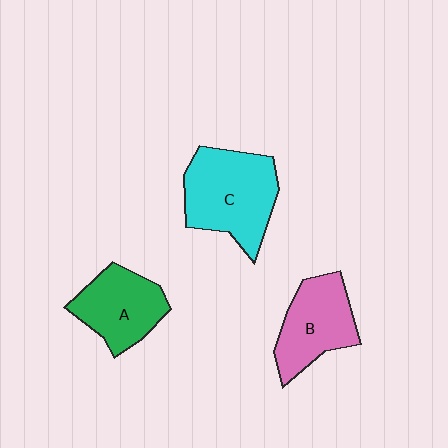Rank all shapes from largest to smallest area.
From largest to smallest: C (cyan), B (pink), A (green).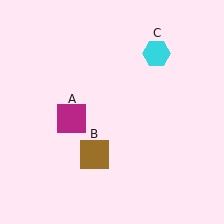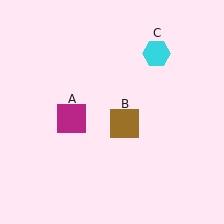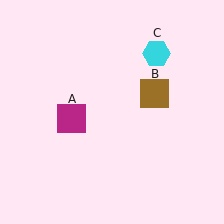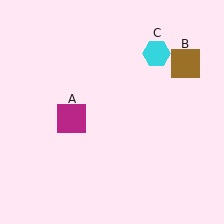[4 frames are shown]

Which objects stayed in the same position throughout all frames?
Magenta square (object A) and cyan hexagon (object C) remained stationary.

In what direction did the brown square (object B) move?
The brown square (object B) moved up and to the right.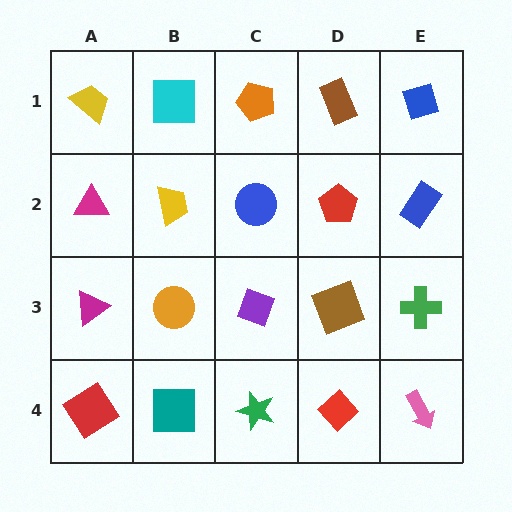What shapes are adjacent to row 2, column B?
A cyan square (row 1, column B), an orange circle (row 3, column B), a magenta triangle (row 2, column A), a blue circle (row 2, column C).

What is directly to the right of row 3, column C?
A brown square.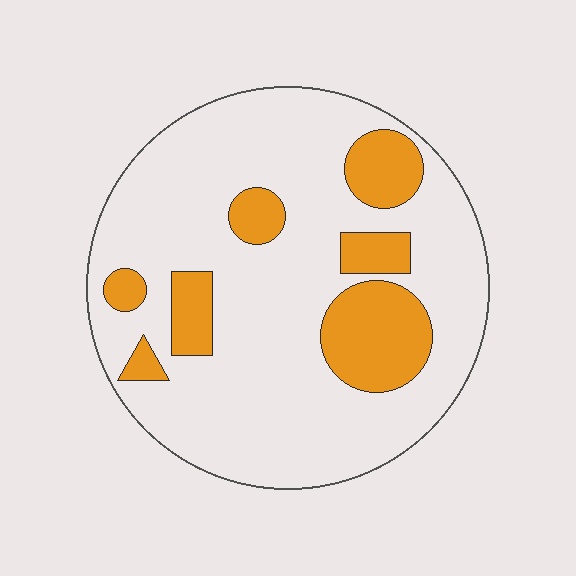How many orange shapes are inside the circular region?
7.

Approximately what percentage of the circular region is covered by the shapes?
Approximately 20%.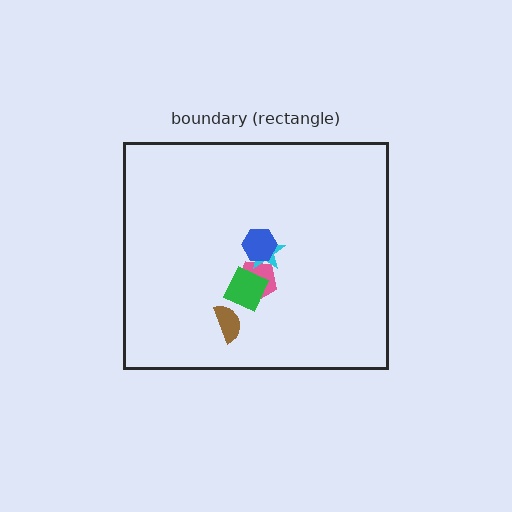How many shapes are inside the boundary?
5 inside, 0 outside.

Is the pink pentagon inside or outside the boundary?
Inside.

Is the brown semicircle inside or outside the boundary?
Inside.